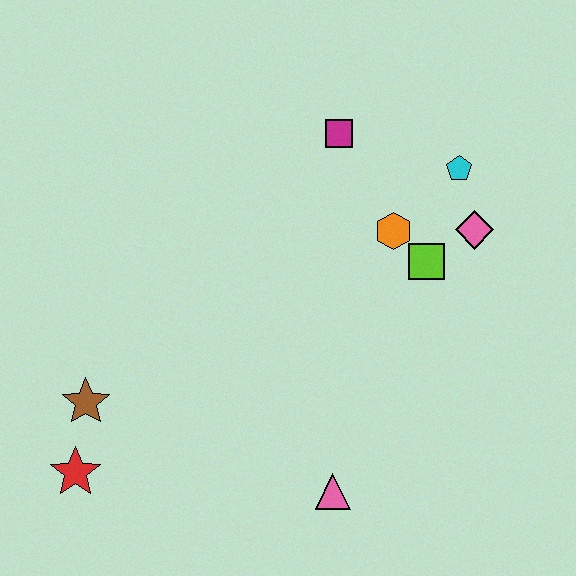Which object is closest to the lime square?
The orange hexagon is closest to the lime square.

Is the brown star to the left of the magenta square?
Yes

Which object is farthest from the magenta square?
The red star is farthest from the magenta square.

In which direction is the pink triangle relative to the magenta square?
The pink triangle is below the magenta square.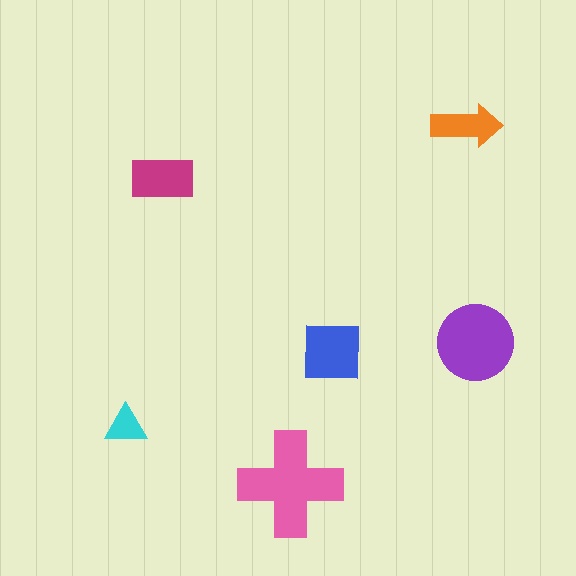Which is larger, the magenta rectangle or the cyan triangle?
The magenta rectangle.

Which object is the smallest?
The cyan triangle.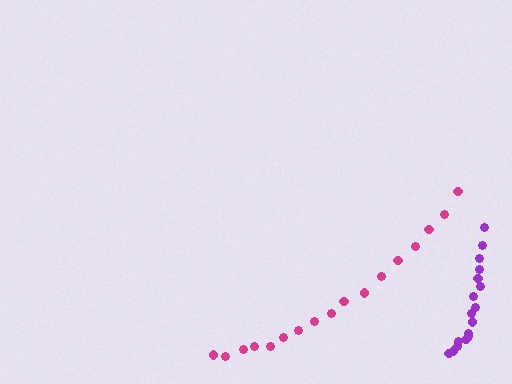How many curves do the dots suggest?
There are 2 distinct paths.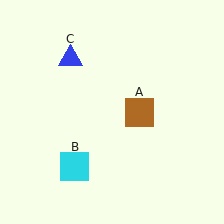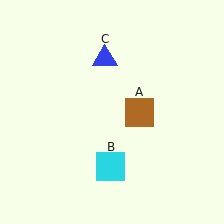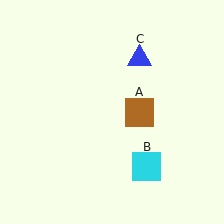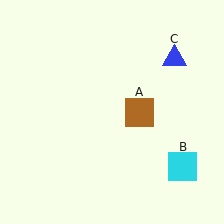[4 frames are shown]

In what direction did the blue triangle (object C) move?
The blue triangle (object C) moved right.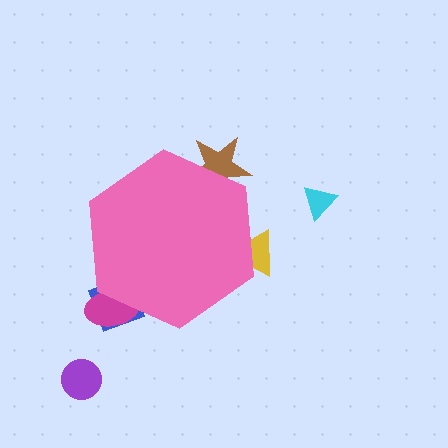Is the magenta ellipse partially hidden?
Yes, the magenta ellipse is partially hidden behind the pink hexagon.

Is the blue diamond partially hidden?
Yes, the blue diamond is partially hidden behind the pink hexagon.